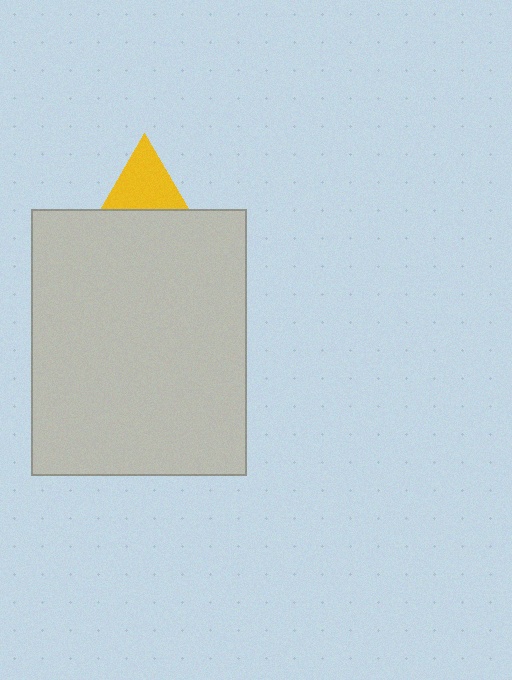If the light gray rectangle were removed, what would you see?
You would see the complete yellow triangle.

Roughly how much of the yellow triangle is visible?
A small part of it is visible (roughly 45%).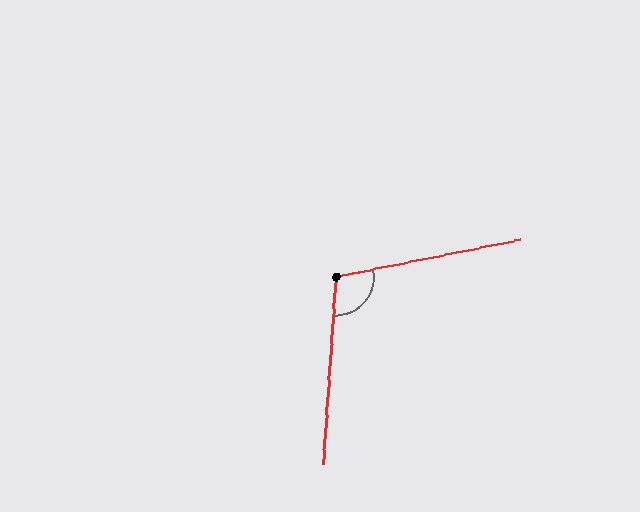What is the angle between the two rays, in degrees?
Approximately 105 degrees.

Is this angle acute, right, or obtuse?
It is obtuse.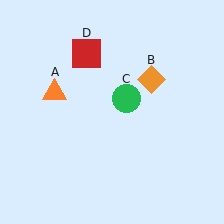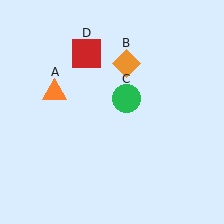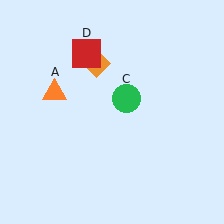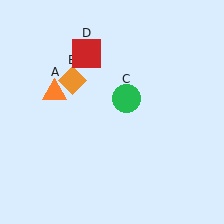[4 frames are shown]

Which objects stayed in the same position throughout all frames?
Orange triangle (object A) and green circle (object C) and red square (object D) remained stationary.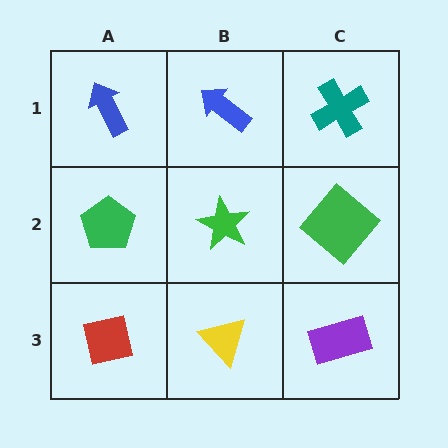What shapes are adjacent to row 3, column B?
A green star (row 2, column B), a red square (row 3, column A), a purple rectangle (row 3, column C).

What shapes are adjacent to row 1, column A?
A green pentagon (row 2, column A), a blue arrow (row 1, column B).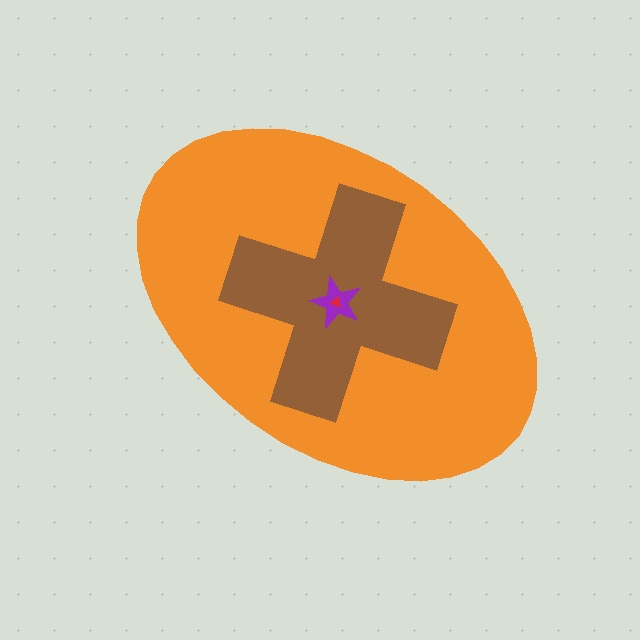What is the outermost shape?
The orange ellipse.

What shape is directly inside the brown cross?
The purple star.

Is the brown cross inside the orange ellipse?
Yes.